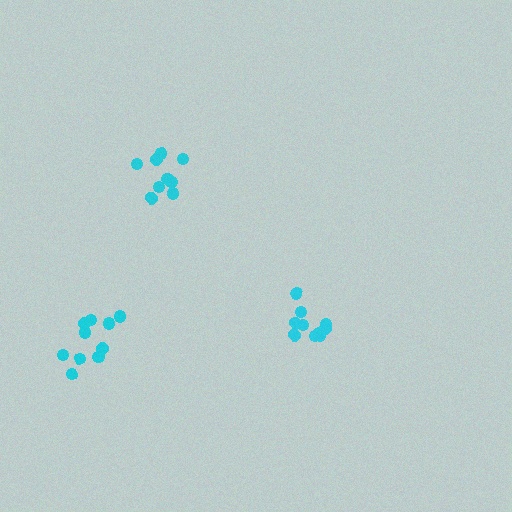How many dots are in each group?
Group 1: 9 dots, Group 2: 10 dots, Group 3: 10 dots (29 total).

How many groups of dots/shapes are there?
There are 3 groups.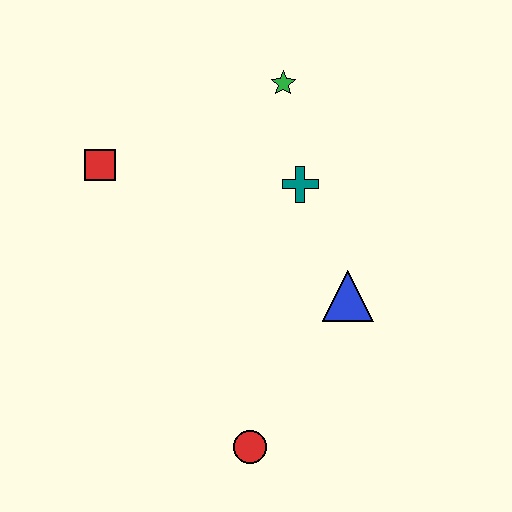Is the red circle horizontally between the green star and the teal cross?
No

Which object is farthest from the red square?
The red circle is farthest from the red square.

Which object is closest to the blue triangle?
The teal cross is closest to the blue triangle.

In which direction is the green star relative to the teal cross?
The green star is above the teal cross.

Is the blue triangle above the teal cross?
No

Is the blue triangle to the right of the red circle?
Yes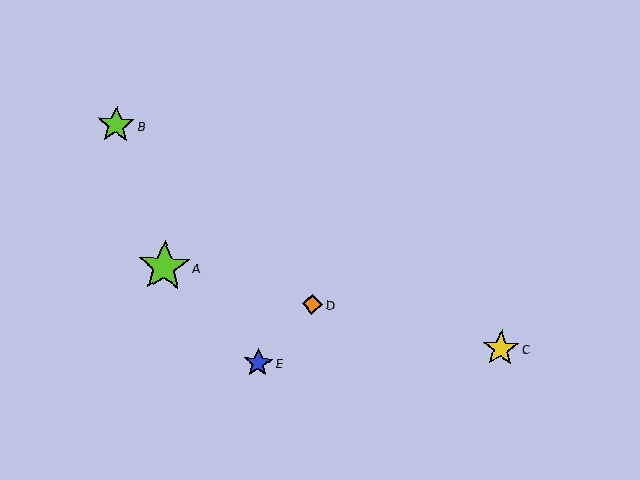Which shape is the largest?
The lime star (labeled A) is the largest.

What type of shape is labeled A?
Shape A is a lime star.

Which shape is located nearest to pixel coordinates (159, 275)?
The lime star (labeled A) at (164, 267) is nearest to that location.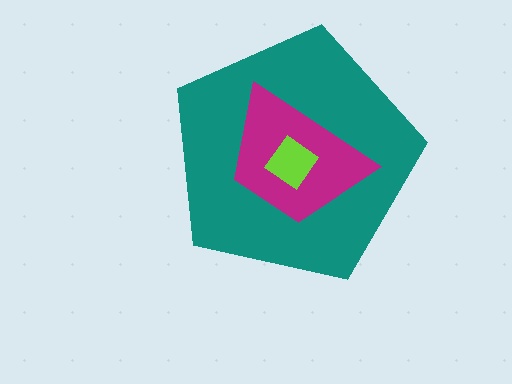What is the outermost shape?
The teal pentagon.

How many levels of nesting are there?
3.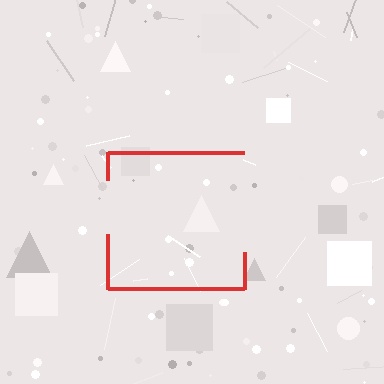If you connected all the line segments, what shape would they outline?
They would outline a square.